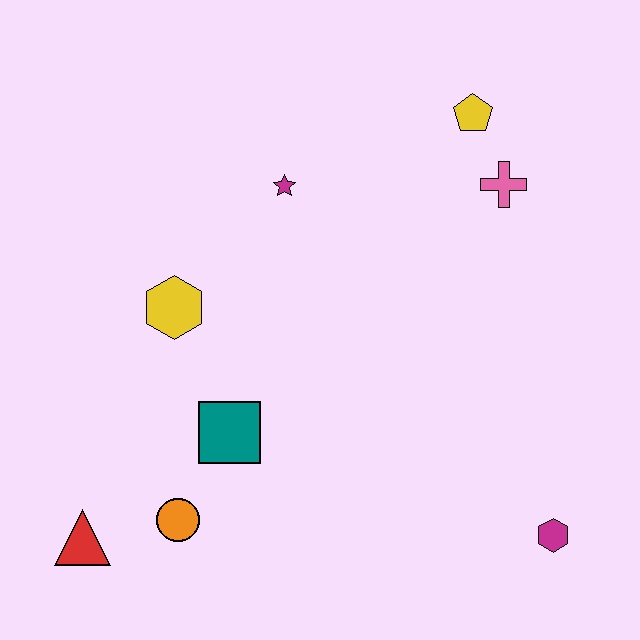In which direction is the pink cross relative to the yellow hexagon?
The pink cross is to the right of the yellow hexagon.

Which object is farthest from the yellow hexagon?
The magenta hexagon is farthest from the yellow hexagon.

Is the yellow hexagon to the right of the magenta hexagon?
No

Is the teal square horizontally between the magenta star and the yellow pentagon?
No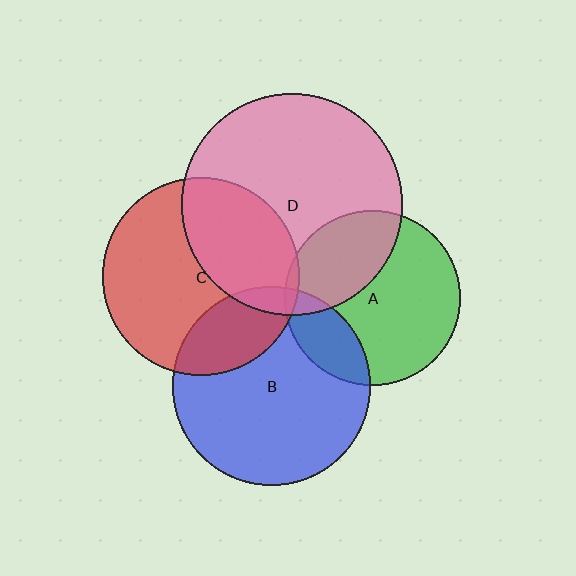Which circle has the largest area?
Circle D (pink).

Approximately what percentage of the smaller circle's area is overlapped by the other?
Approximately 35%.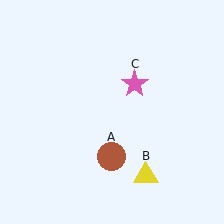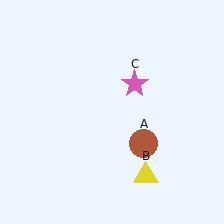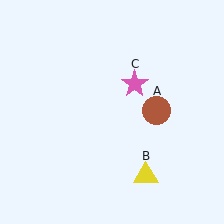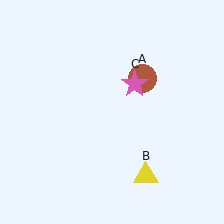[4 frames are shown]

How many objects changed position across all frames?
1 object changed position: brown circle (object A).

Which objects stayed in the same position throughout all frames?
Yellow triangle (object B) and pink star (object C) remained stationary.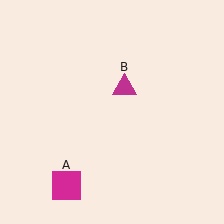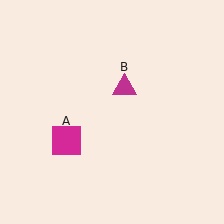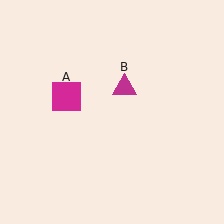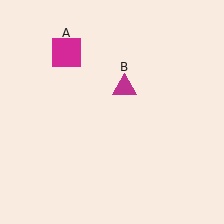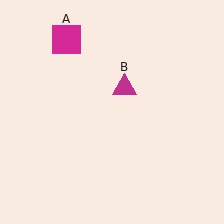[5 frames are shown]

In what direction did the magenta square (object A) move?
The magenta square (object A) moved up.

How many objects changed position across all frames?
1 object changed position: magenta square (object A).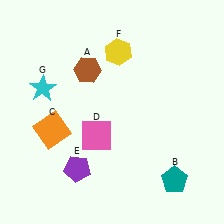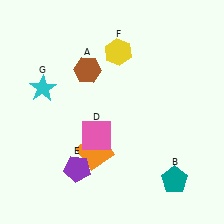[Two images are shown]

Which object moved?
The orange square (C) moved right.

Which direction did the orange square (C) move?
The orange square (C) moved right.